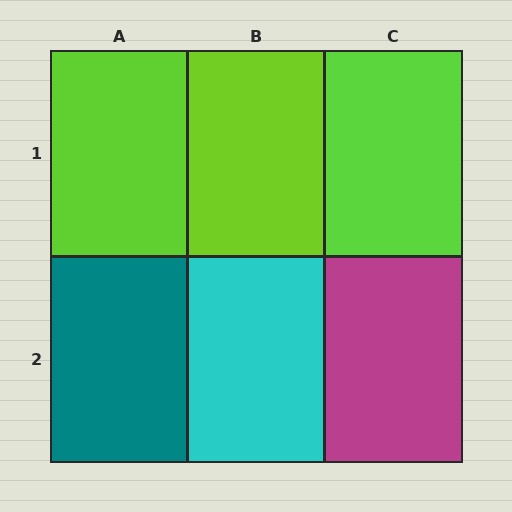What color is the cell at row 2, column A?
Teal.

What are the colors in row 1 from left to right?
Lime, lime, lime.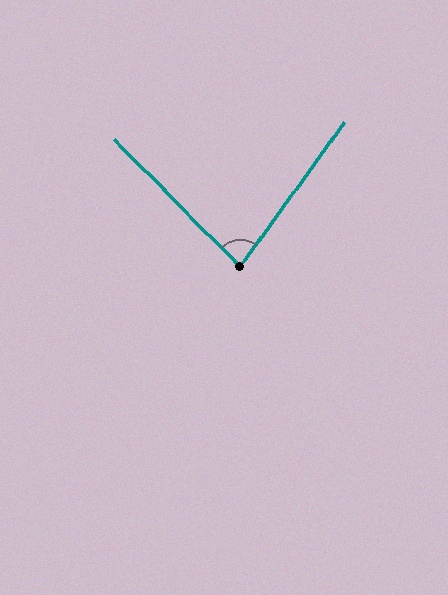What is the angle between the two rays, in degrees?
Approximately 81 degrees.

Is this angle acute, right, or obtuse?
It is acute.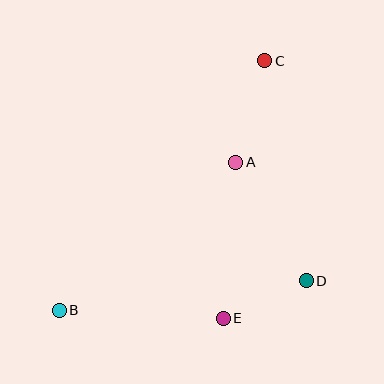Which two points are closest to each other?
Points D and E are closest to each other.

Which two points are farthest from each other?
Points B and C are farthest from each other.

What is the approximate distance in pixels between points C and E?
The distance between C and E is approximately 261 pixels.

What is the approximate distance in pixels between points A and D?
The distance between A and D is approximately 138 pixels.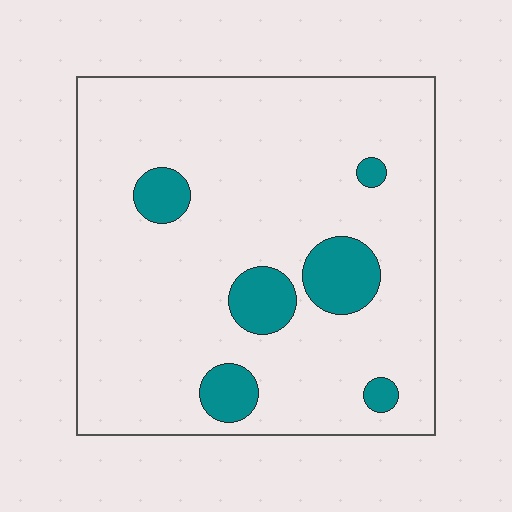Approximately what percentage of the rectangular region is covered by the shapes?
Approximately 10%.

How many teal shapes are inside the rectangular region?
6.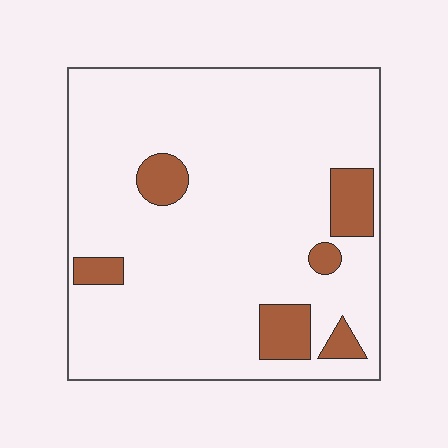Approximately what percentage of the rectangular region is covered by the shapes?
Approximately 10%.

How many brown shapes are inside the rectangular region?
6.